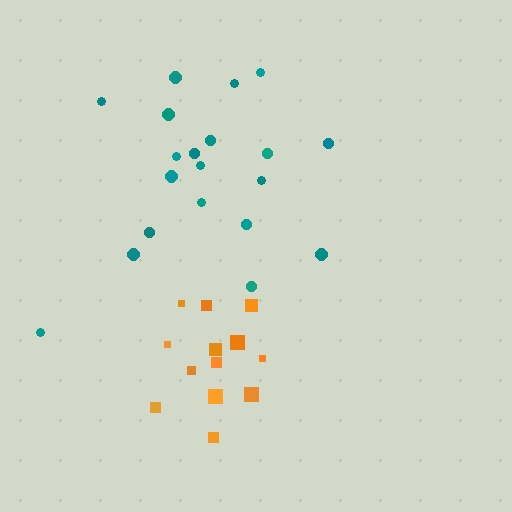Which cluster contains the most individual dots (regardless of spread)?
Teal (20).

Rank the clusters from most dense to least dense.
orange, teal.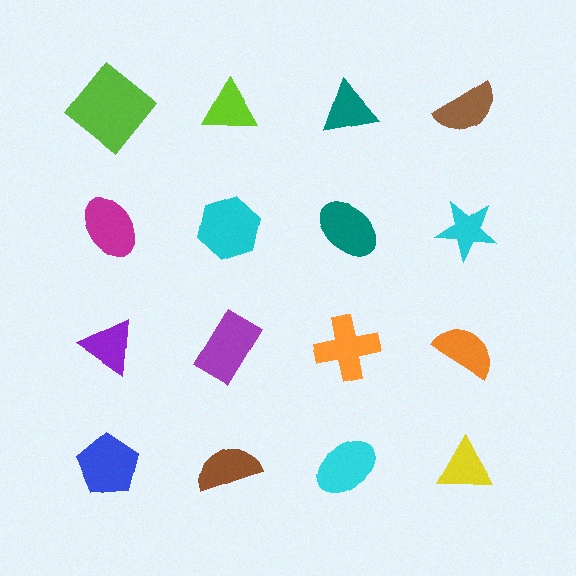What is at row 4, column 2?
A brown semicircle.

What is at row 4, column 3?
A cyan ellipse.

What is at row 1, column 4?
A brown semicircle.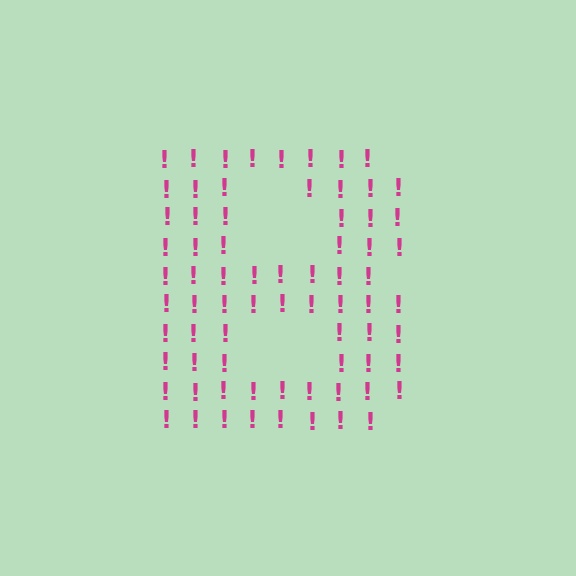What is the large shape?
The large shape is the letter B.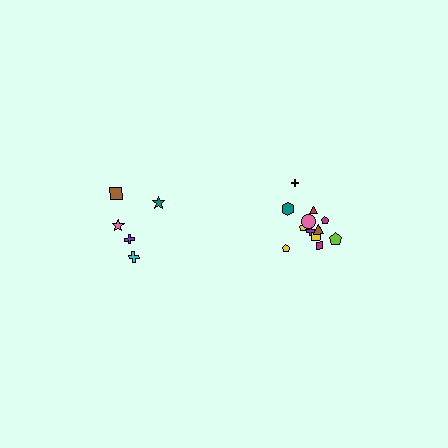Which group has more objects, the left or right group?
The right group.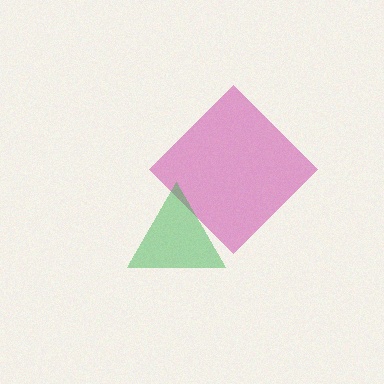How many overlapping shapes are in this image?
There are 2 overlapping shapes in the image.